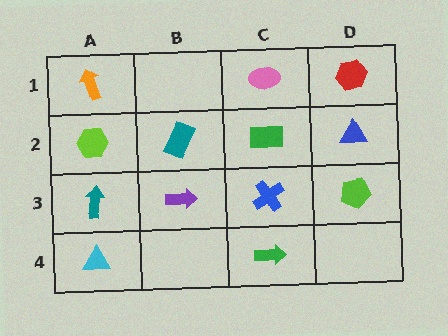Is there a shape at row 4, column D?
No, that cell is empty.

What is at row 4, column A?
A cyan triangle.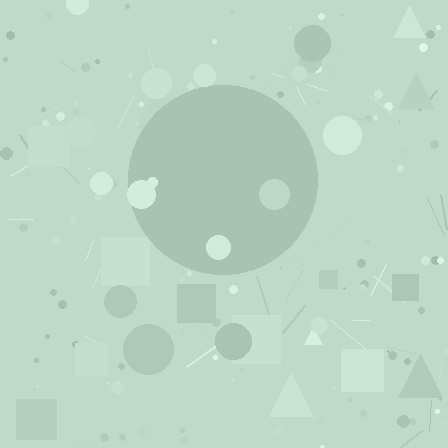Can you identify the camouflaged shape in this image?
The camouflaged shape is a circle.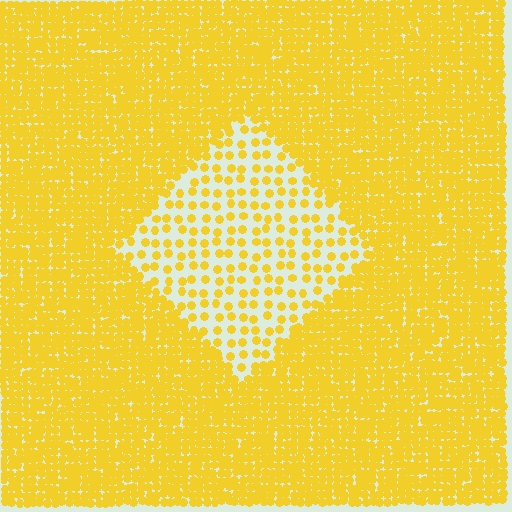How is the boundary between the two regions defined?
The boundary is defined by a change in element density (approximately 3.0x ratio). All elements are the same color, size, and shape.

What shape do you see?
I see a diamond.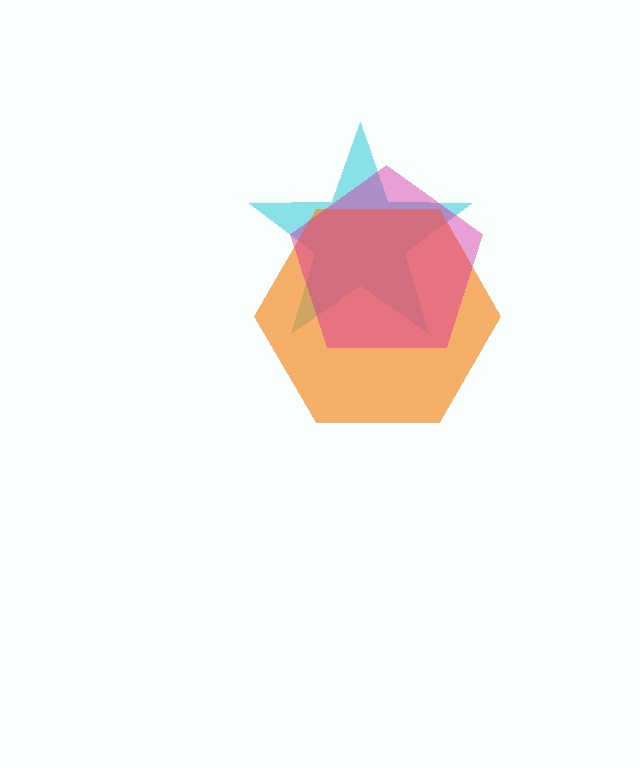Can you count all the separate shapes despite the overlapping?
Yes, there are 3 separate shapes.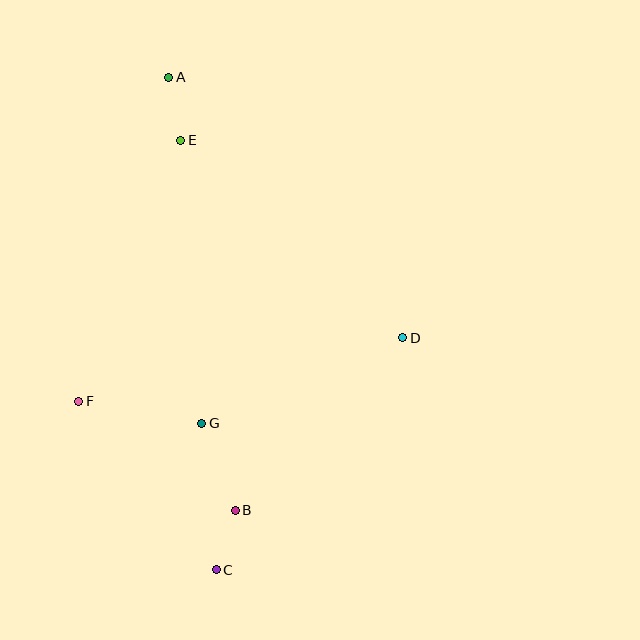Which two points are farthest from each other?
Points A and C are farthest from each other.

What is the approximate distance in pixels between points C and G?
The distance between C and G is approximately 147 pixels.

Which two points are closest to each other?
Points B and C are closest to each other.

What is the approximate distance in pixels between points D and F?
The distance between D and F is approximately 330 pixels.